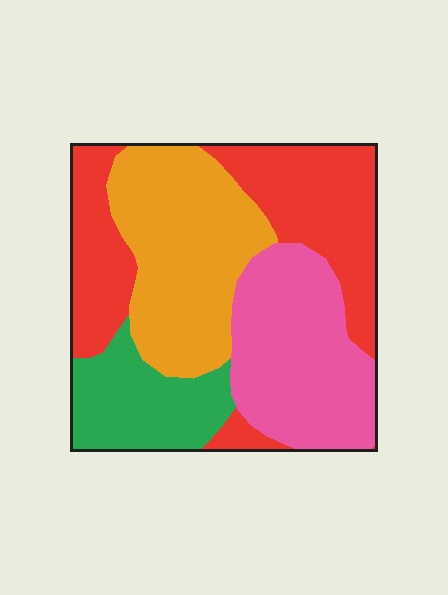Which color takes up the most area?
Red, at roughly 30%.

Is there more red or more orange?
Red.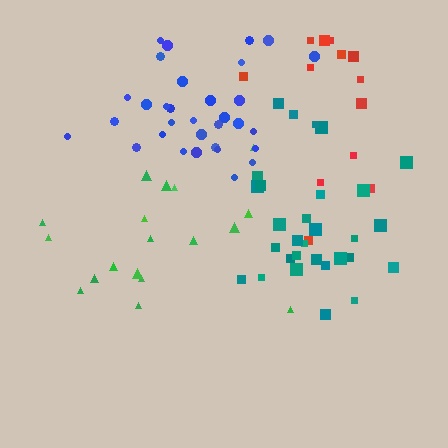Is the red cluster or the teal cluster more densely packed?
Teal.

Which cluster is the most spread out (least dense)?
Red.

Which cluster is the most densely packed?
Blue.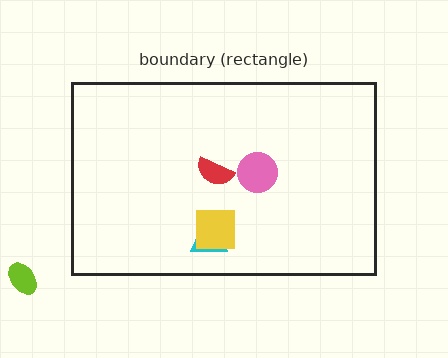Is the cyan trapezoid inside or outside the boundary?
Inside.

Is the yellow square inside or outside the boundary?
Inside.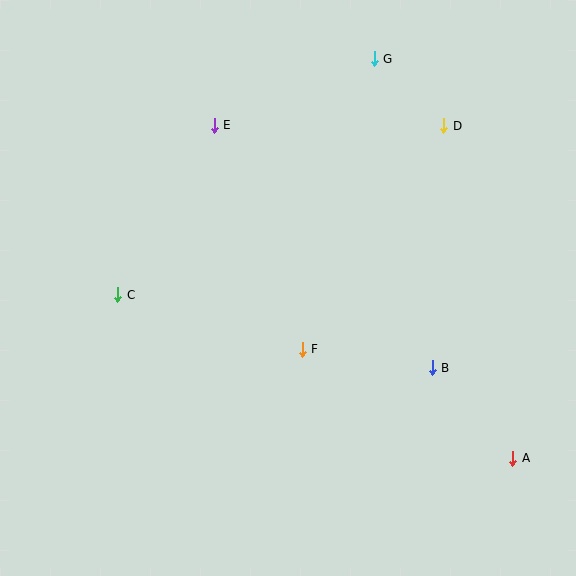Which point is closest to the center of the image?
Point F at (302, 349) is closest to the center.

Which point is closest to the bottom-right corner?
Point A is closest to the bottom-right corner.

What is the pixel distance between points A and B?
The distance between A and B is 121 pixels.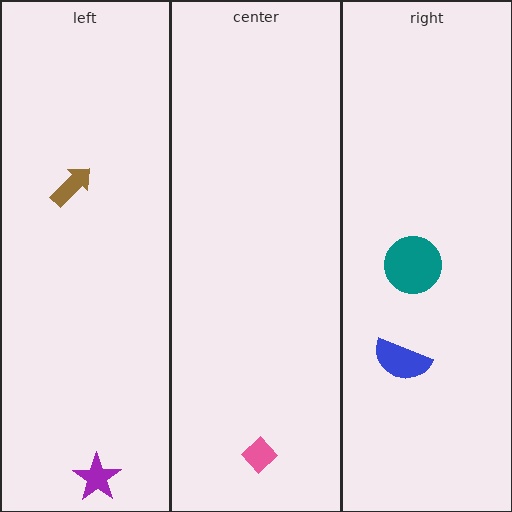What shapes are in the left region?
The purple star, the brown arrow.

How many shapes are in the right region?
2.